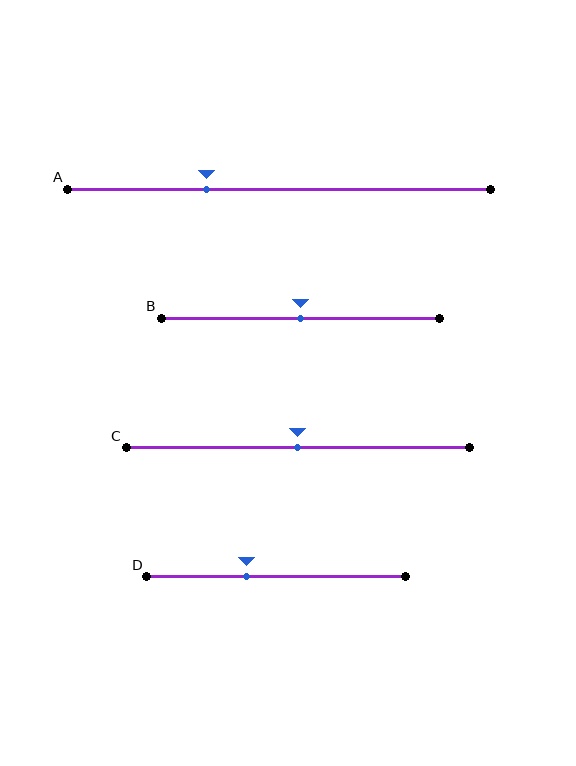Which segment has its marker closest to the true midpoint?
Segment B has its marker closest to the true midpoint.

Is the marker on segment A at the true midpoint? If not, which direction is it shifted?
No, the marker on segment A is shifted to the left by about 17% of the segment length.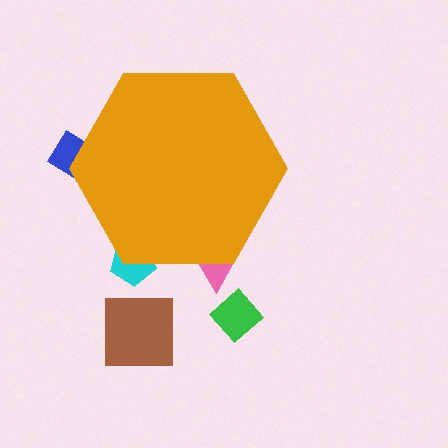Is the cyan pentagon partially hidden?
Yes, the cyan pentagon is partially hidden behind the orange hexagon.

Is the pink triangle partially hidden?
Yes, the pink triangle is partially hidden behind the orange hexagon.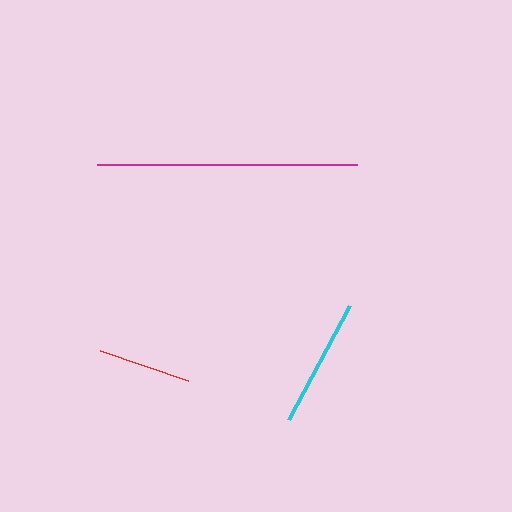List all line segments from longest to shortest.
From longest to shortest: magenta, cyan, red.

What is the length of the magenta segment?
The magenta segment is approximately 260 pixels long.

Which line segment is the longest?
The magenta line is the longest at approximately 260 pixels.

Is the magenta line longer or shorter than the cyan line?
The magenta line is longer than the cyan line.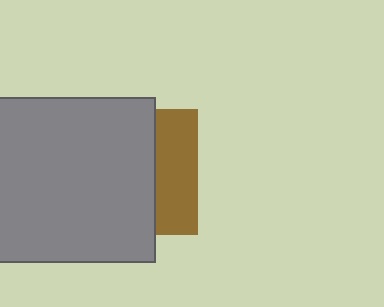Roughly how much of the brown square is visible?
A small part of it is visible (roughly 33%).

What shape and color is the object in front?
The object in front is a gray square.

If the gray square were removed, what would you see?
You would see the complete brown square.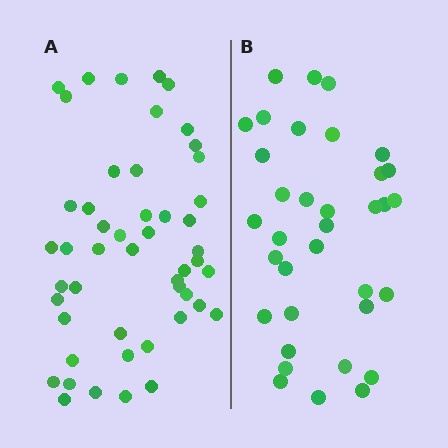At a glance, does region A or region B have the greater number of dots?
Region A (the left region) has more dots.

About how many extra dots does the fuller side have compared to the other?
Region A has approximately 15 more dots than region B.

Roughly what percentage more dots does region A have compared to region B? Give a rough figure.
About 40% more.